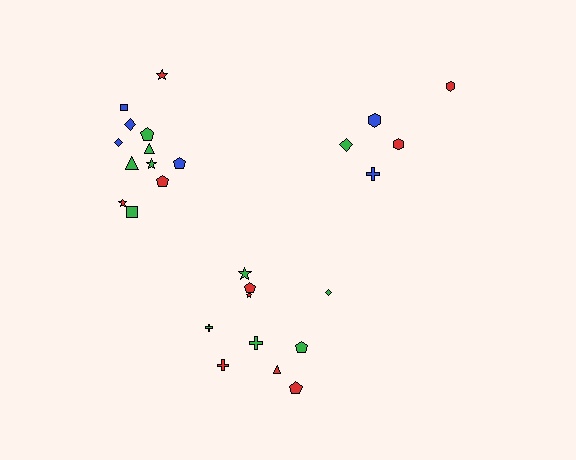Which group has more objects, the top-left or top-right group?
The top-left group.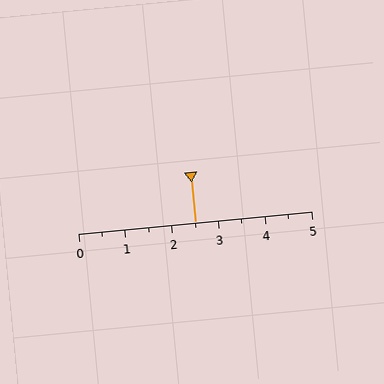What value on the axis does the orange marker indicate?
The marker indicates approximately 2.5.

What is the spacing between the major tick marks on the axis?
The major ticks are spaced 1 apart.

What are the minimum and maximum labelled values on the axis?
The axis runs from 0 to 5.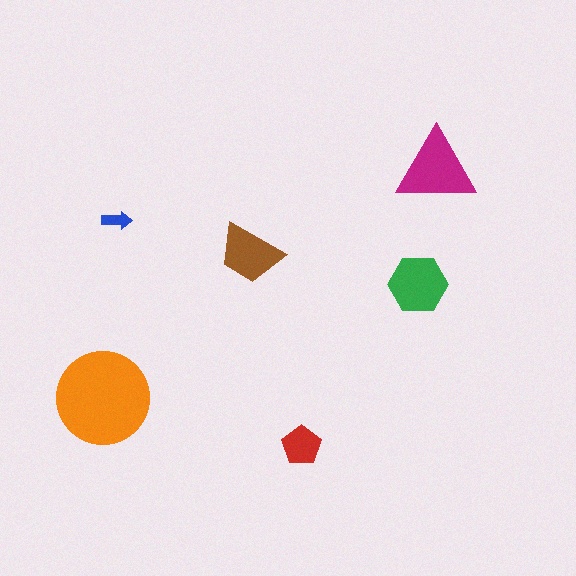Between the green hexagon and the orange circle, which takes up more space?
The orange circle.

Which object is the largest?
The orange circle.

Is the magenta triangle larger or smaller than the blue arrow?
Larger.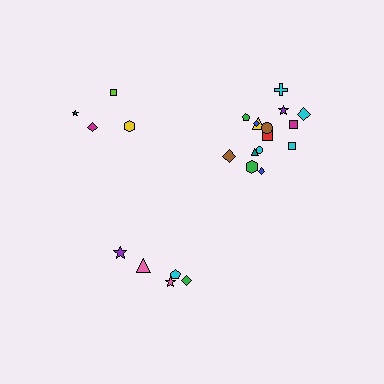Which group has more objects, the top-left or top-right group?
The top-right group.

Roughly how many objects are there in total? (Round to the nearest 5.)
Roughly 25 objects in total.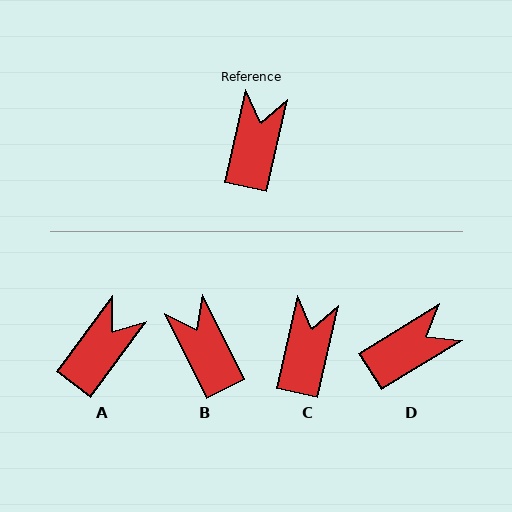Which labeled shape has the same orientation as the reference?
C.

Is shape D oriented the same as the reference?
No, it is off by about 46 degrees.